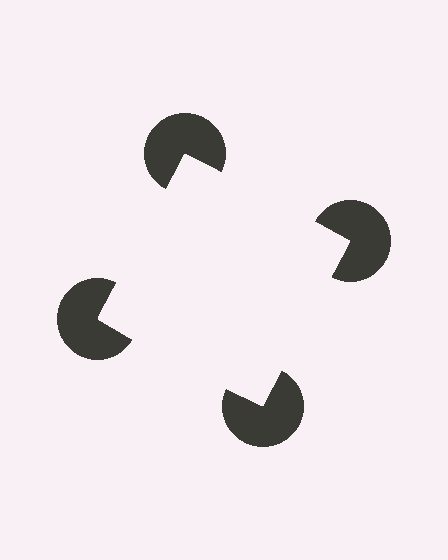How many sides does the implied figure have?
4 sides.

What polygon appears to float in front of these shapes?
An illusory square — its edges are inferred from the aligned wedge cuts in the pac-man discs, not physically drawn.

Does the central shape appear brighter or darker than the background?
It typically appears slightly brighter than the background, even though no actual brightness change is drawn.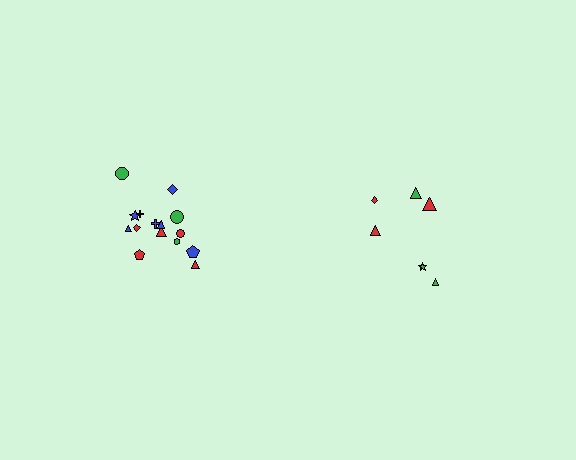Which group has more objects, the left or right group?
The left group.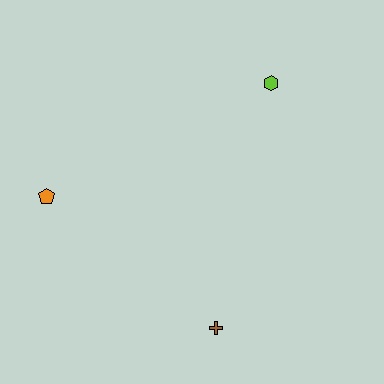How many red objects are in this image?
There are no red objects.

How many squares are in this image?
There are no squares.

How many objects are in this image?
There are 3 objects.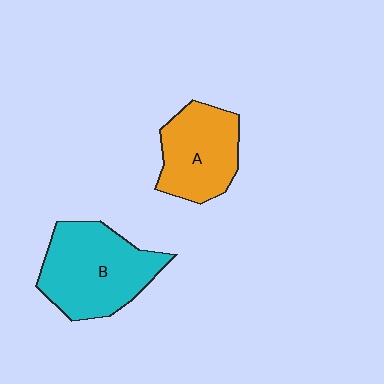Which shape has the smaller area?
Shape A (orange).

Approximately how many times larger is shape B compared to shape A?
Approximately 1.3 times.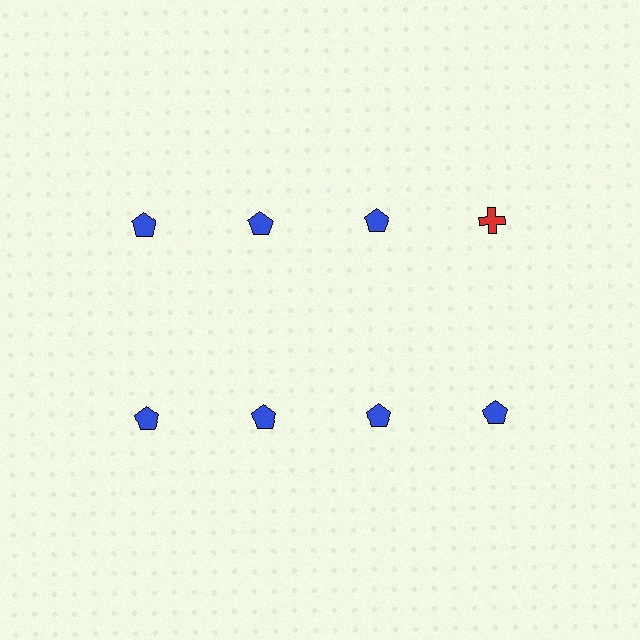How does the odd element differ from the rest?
It differs in both color (red instead of blue) and shape (cross instead of pentagon).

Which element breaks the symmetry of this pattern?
The red cross in the top row, second from right column breaks the symmetry. All other shapes are blue pentagons.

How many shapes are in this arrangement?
There are 8 shapes arranged in a grid pattern.